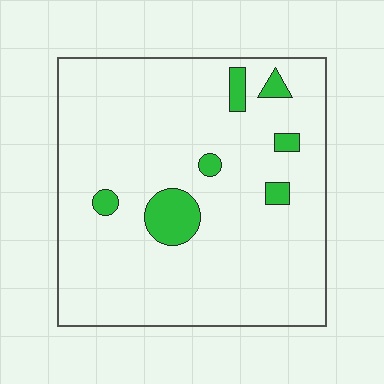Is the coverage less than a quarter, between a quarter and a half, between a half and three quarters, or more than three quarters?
Less than a quarter.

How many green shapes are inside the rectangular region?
7.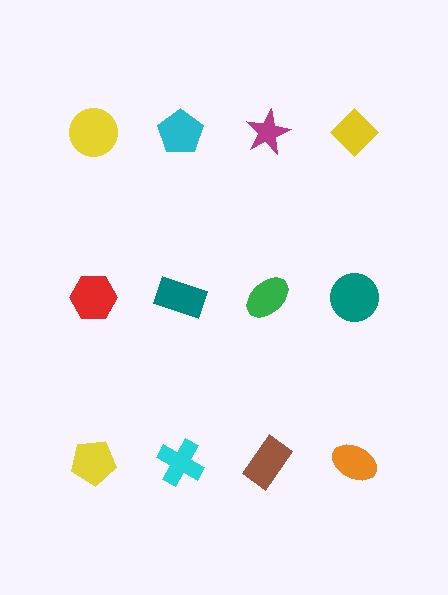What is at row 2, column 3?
A green ellipse.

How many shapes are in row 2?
4 shapes.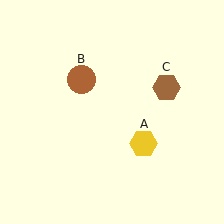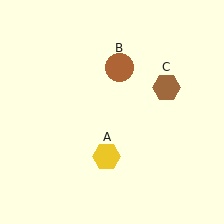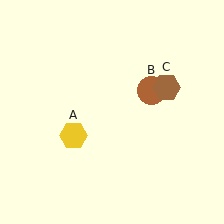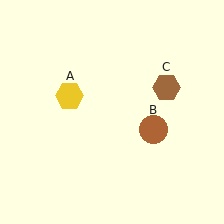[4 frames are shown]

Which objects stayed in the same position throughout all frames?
Brown hexagon (object C) remained stationary.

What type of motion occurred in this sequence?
The yellow hexagon (object A), brown circle (object B) rotated clockwise around the center of the scene.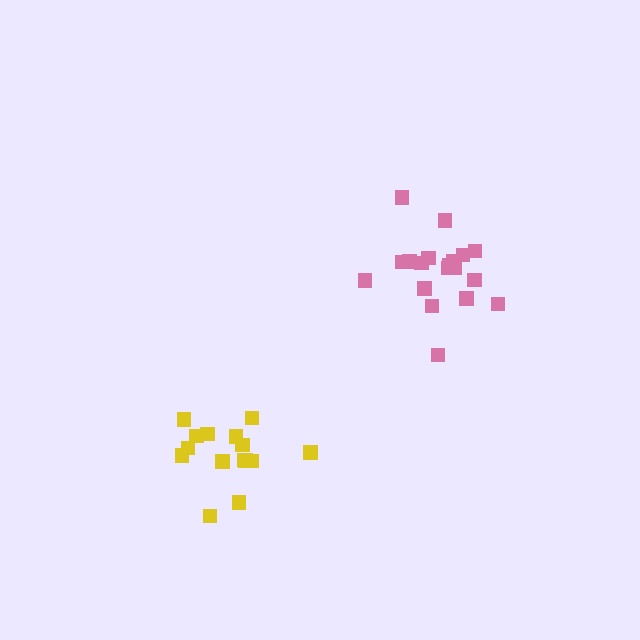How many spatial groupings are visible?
There are 2 spatial groupings.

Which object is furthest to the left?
The yellow cluster is leftmost.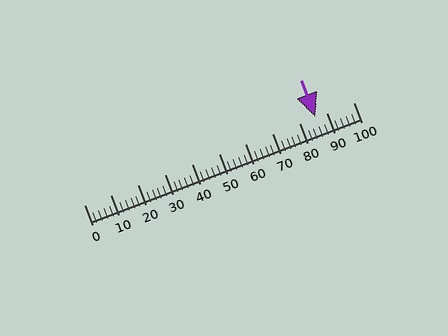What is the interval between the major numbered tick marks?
The major tick marks are spaced 10 units apart.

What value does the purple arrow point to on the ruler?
The purple arrow points to approximately 86.